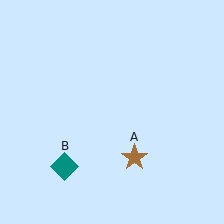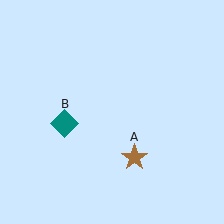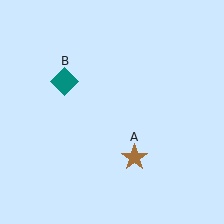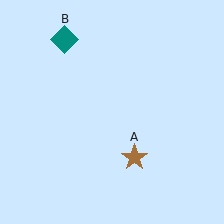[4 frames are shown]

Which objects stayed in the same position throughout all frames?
Brown star (object A) remained stationary.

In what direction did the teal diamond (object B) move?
The teal diamond (object B) moved up.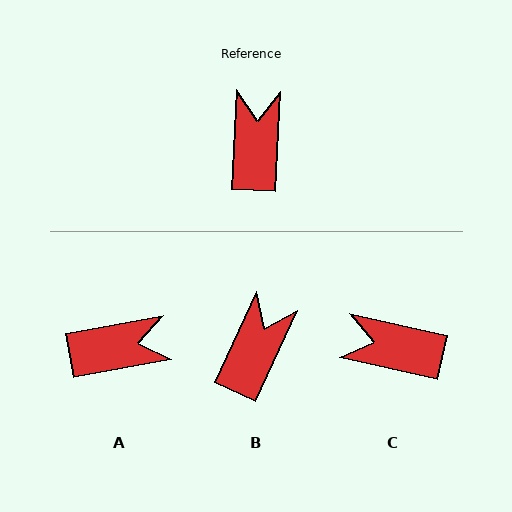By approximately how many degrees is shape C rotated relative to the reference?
Approximately 80 degrees counter-clockwise.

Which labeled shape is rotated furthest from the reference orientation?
C, about 80 degrees away.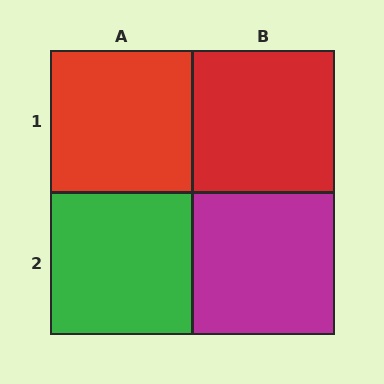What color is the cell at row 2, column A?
Green.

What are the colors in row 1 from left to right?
Red, red.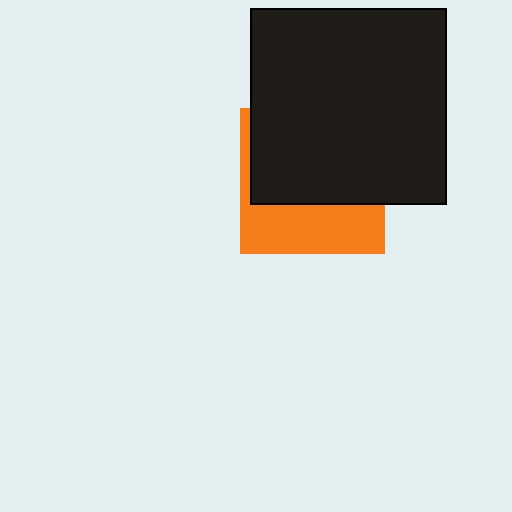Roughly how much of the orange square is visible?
A small part of it is visible (roughly 37%).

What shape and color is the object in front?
The object in front is a black square.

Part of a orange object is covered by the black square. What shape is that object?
It is a square.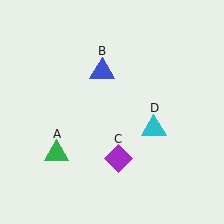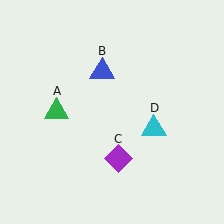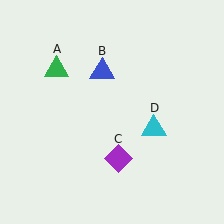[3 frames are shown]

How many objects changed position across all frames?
1 object changed position: green triangle (object A).